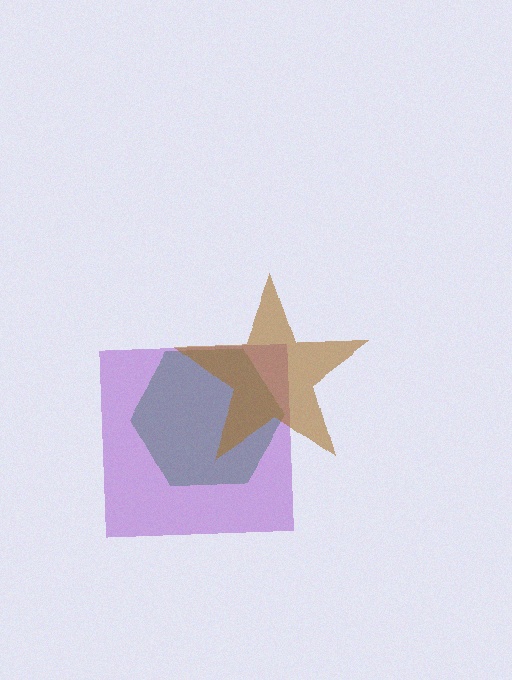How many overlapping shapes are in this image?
There are 3 overlapping shapes in the image.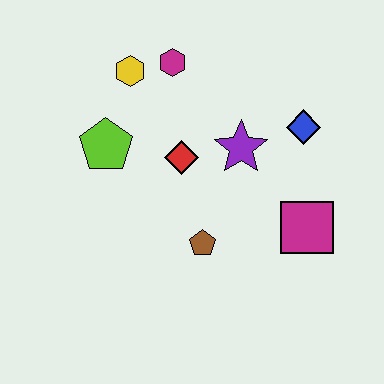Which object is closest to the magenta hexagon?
The yellow hexagon is closest to the magenta hexagon.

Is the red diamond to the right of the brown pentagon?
No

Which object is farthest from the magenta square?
The yellow hexagon is farthest from the magenta square.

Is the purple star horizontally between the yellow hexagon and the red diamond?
No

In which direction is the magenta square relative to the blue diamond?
The magenta square is below the blue diamond.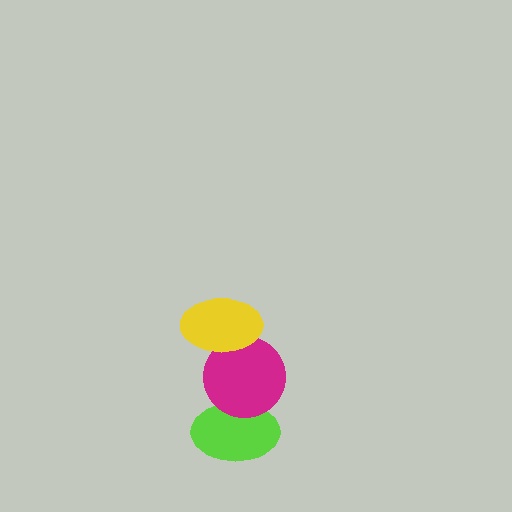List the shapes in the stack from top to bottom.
From top to bottom: the yellow ellipse, the magenta circle, the lime ellipse.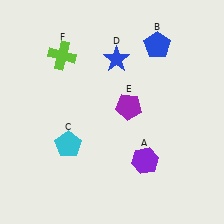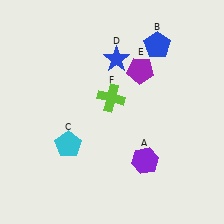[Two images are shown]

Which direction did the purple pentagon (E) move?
The purple pentagon (E) moved up.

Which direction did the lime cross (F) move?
The lime cross (F) moved right.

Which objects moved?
The objects that moved are: the purple pentagon (E), the lime cross (F).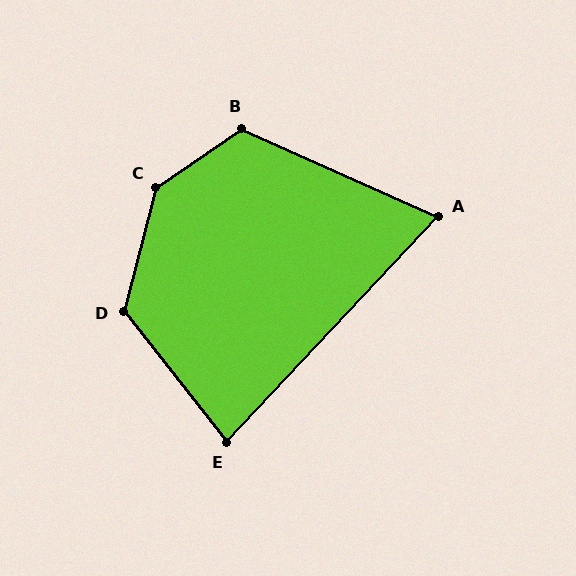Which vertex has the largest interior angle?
C, at approximately 139 degrees.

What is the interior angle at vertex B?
Approximately 121 degrees (obtuse).